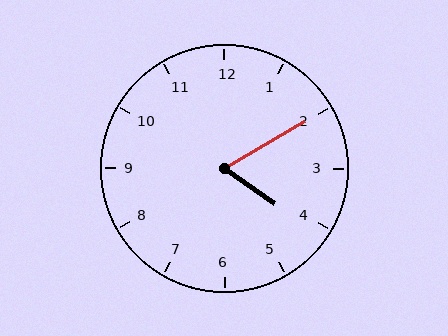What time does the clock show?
4:10.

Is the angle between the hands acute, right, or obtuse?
It is acute.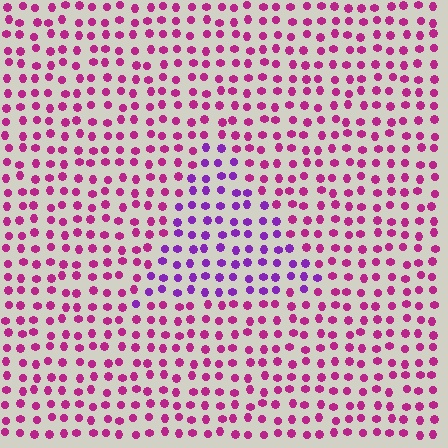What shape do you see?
I see a triangle.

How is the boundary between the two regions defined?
The boundary is defined purely by a slight shift in hue (about 39 degrees). Spacing, size, and orientation are identical on both sides.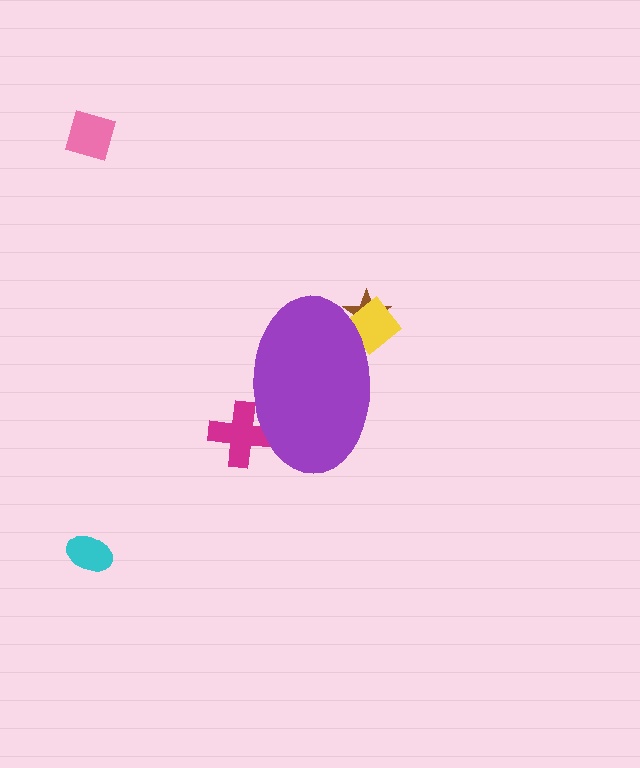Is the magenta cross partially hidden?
Yes, the magenta cross is partially hidden behind the purple ellipse.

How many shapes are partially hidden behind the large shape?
3 shapes are partially hidden.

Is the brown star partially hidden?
Yes, the brown star is partially hidden behind the purple ellipse.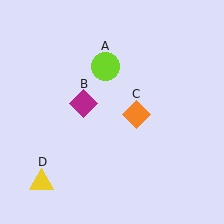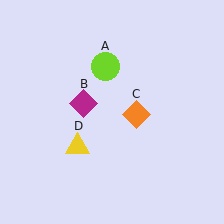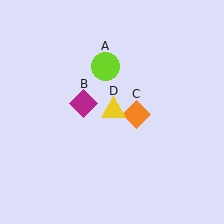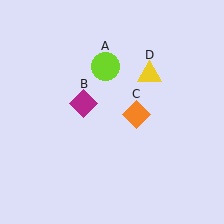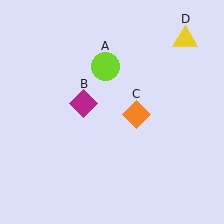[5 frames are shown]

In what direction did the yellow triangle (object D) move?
The yellow triangle (object D) moved up and to the right.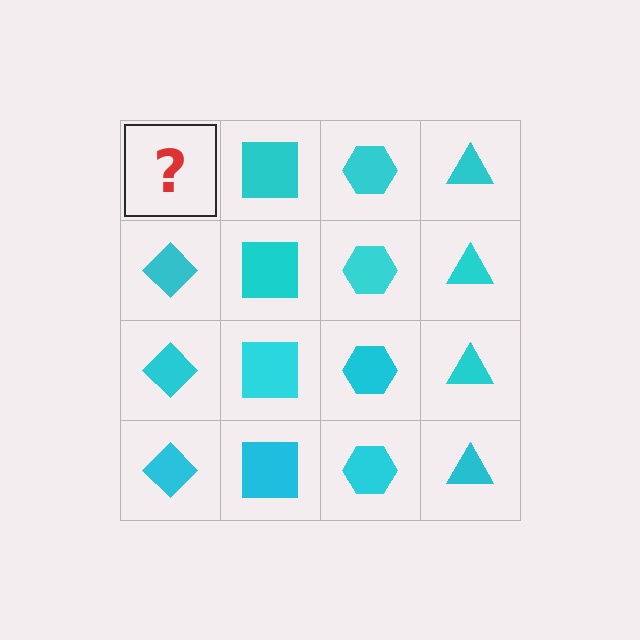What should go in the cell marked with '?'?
The missing cell should contain a cyan diamond.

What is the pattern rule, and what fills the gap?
The rule is that each column has a consistent shape. The gap should be filled with a cyan diamond.